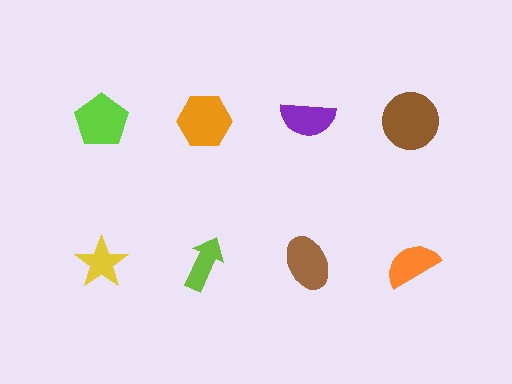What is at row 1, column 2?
An orange hexagon.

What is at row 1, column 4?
A brown circle.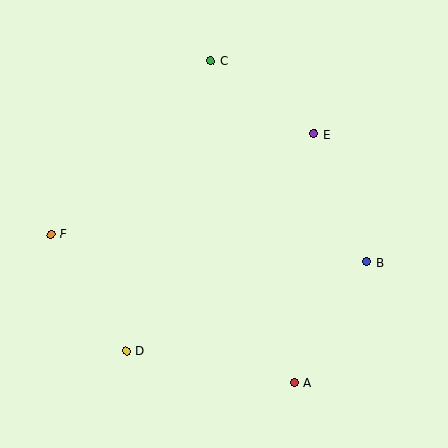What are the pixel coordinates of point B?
Point B is at (366, 262).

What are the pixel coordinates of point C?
Point C is at (211, 61).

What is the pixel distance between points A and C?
The distance between A and C is 332 pixels.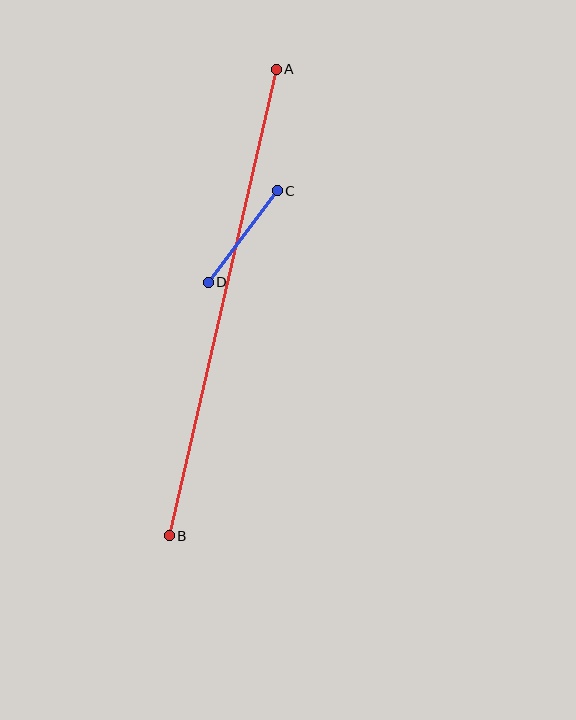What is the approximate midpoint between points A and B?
The midpoint is at approximately (223, 302) pixels.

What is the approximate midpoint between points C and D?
The midpoint is at approximately (243, 236) pixels.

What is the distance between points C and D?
The distance is approximately 114 pixels.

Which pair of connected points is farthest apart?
Points A and B are farthest apart.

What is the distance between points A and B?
The distance is approximately 479 pixels.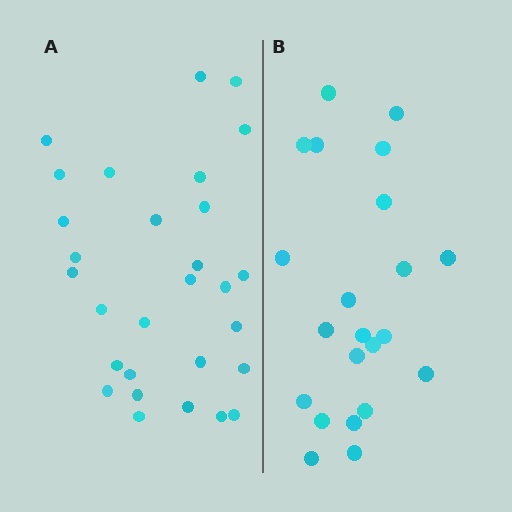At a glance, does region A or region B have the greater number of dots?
Region A (the left region) has more dots.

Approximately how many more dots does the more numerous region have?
Region A has roughly 8 or so more dots than region B.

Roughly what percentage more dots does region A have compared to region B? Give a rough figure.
About 30% more.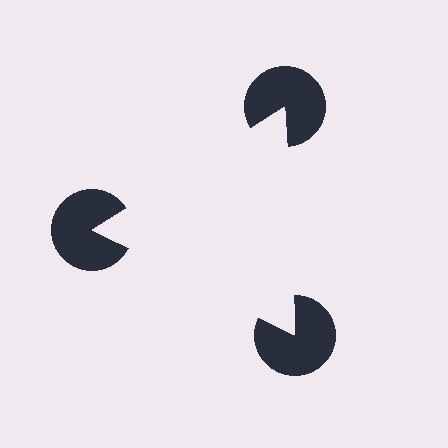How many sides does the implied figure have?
3 sides.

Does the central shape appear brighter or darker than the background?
It typically appears slightly brighter than the background, even though no actual brightness change is drawn.